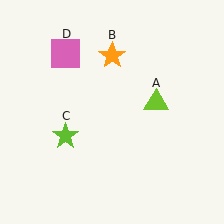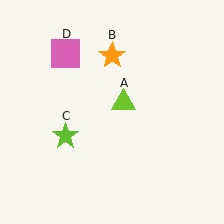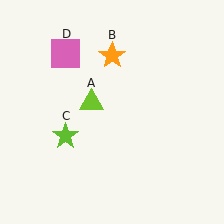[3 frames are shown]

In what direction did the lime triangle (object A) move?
The lime triangle (object A) moved left.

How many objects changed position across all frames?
1 object changed position: lime triangle (object A).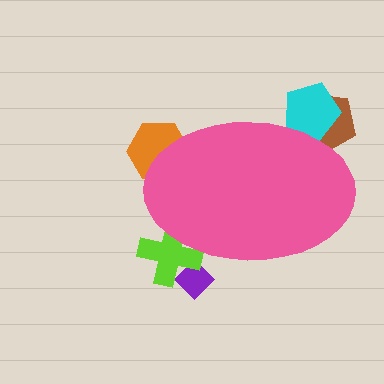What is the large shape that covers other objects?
A pink ellipse.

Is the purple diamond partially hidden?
Yes, the purple diamond is partially hidden behind the pink ellipse.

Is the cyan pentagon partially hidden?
Yes, the cyan pentagon is partially hidden behind the pink ellipse.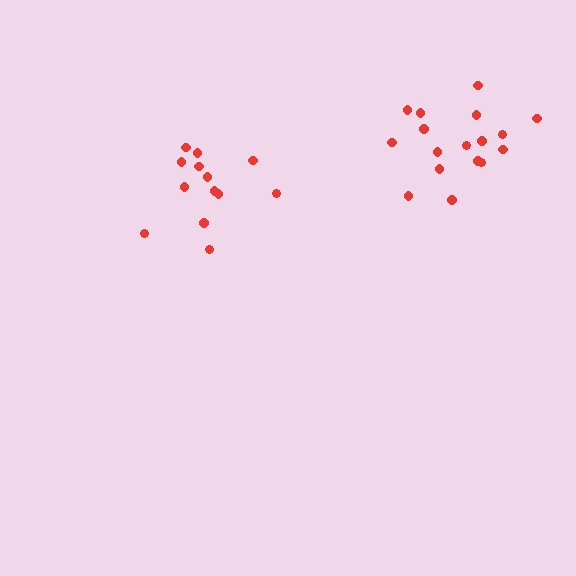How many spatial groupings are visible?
There are 2 spatial groupings.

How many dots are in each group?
Group 1: 17 dots, Group 2: 13 dots (30 total).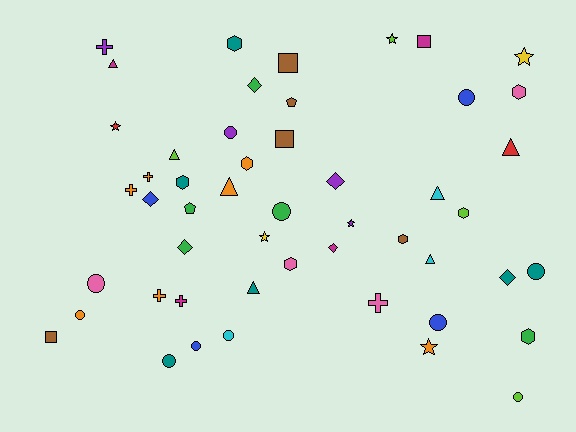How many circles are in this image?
There are 11 circles.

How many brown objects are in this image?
There are 5 brown objects.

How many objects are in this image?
There are 50 objects.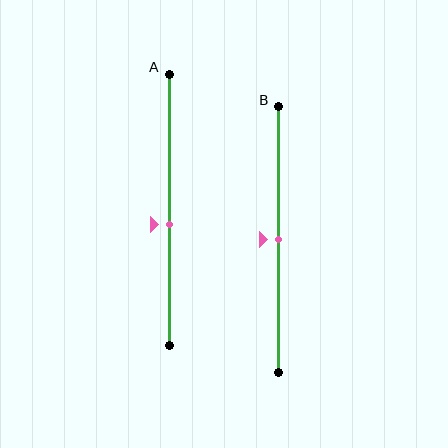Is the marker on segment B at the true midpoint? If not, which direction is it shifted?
Yes, the marker on segment B is at the true midpoint.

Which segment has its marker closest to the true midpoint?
Segment B has its marker closest to the true midpoint.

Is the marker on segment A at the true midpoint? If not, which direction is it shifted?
No, the marker on segment A is shifted downward by about 6% of the segment length.